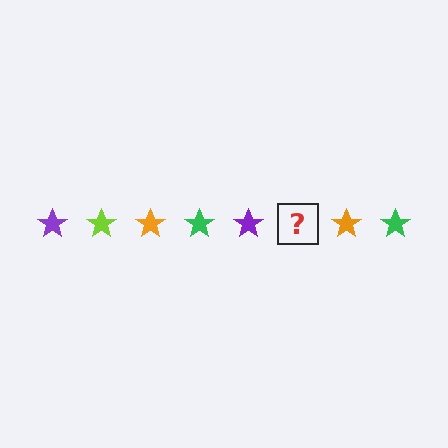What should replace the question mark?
The question mark should be replaced with a lime star.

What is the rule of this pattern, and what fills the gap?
The rule is that the pattern cycles through purple, lime, orange, green stars. The gap should be filled with a lime star.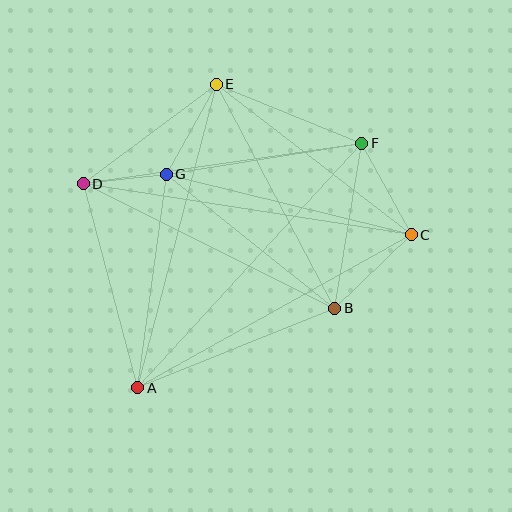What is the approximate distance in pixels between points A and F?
The distance between A and F is approximately 332 pixels.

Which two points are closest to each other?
Points D and G are closest to each other.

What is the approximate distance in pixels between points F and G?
The distance between F and G is approximately 198 pixels.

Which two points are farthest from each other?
Points C and D are farthest from each other.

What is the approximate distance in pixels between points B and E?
The distance between B and E is approximately 253 pixels.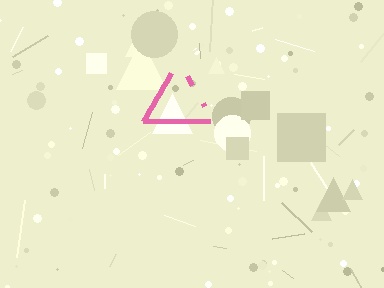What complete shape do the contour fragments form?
The contour fragments form a triangle.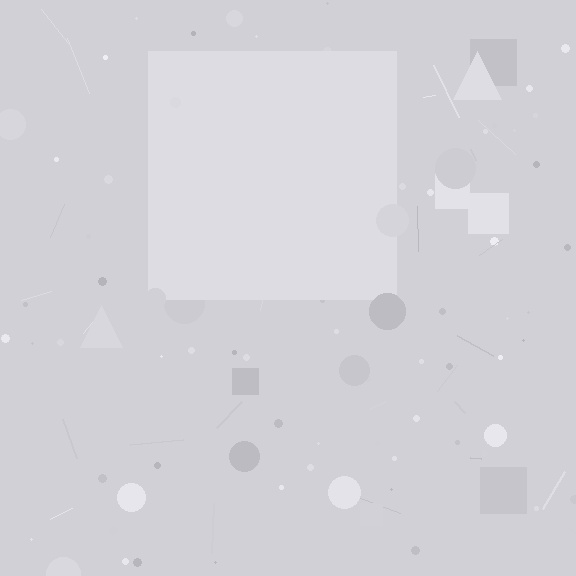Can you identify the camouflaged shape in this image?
The camouflaged shape is a square.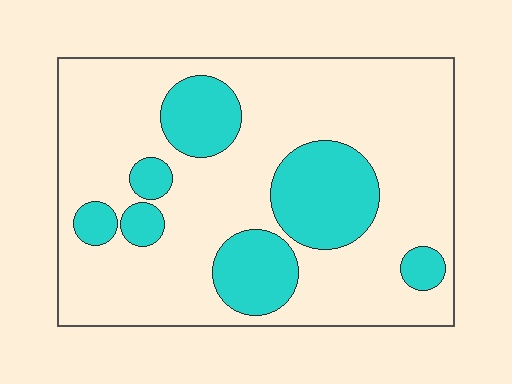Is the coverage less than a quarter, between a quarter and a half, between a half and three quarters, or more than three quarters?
Between a quarter and a half.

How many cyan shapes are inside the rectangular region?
7.